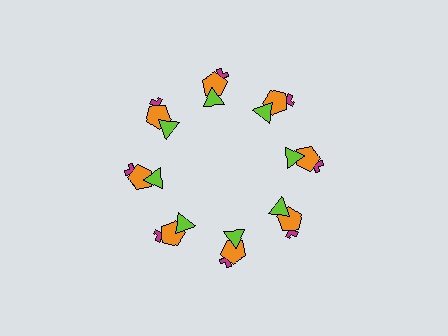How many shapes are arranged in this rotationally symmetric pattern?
There are 24 shapes, arranged in 8 groups of 3.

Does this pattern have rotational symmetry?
Yes, this pattern has 8-fold rotational symmetry. It looks the same after rotating 45 degrees around the center.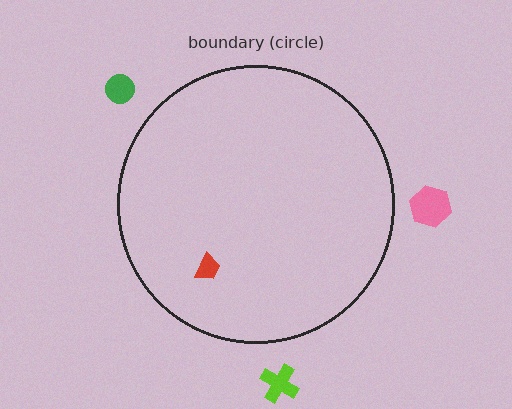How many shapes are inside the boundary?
1 inside, 3 outside.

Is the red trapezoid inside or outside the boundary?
Inside.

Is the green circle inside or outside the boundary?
Outside.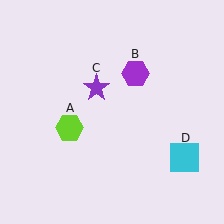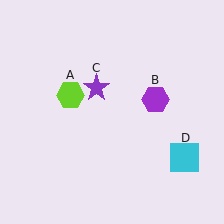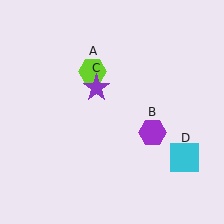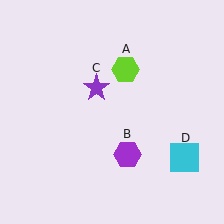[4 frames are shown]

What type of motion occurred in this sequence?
The lime hexagon (object A), purple hexagon (object B) rotated clockwise around the center of the scene.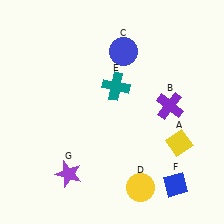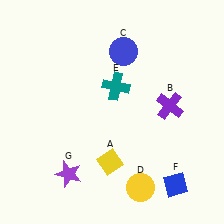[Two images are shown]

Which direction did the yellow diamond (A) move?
The yellow diamond (A) moved left.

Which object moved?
The yellow diamond (A) moved left.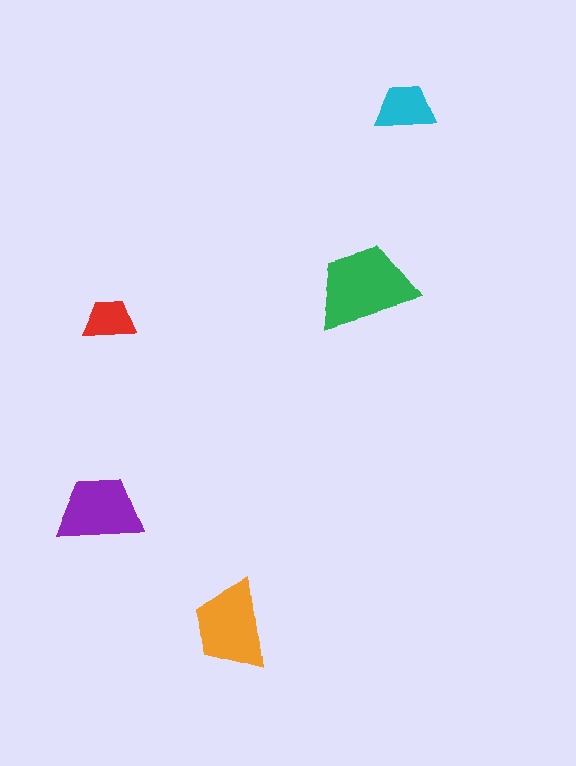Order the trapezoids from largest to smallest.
the green one, the orange one, the purple one, the cyan one, the red one.